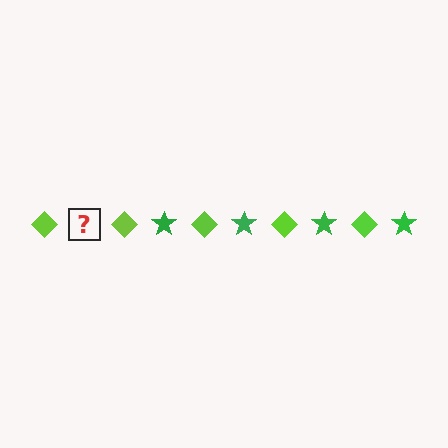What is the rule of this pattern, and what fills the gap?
The rule is that the pattern alternates between lime diamond and green star. The gap should be filled with a green star.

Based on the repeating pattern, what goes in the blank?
The blank should be a green star.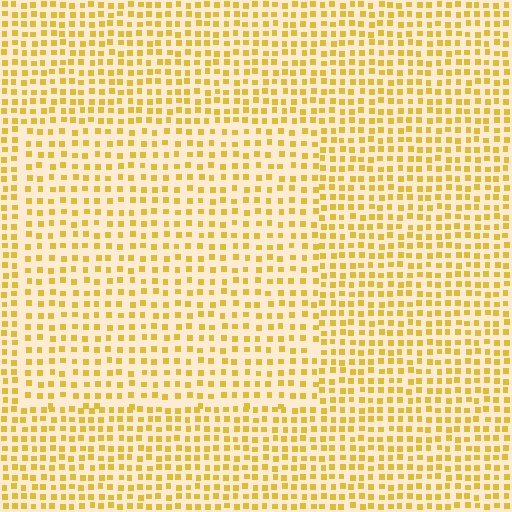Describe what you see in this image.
The image contains small yellow elements arranged at two different densities. A rectangle-shaped region is visible where the elements are less densely packed than the surrounding area.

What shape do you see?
I see a rectangle.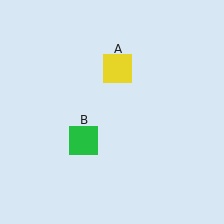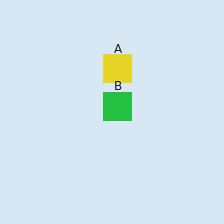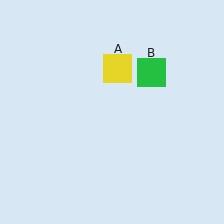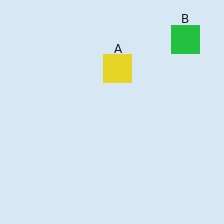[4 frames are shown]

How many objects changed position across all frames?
1 object changed position: green square (object B).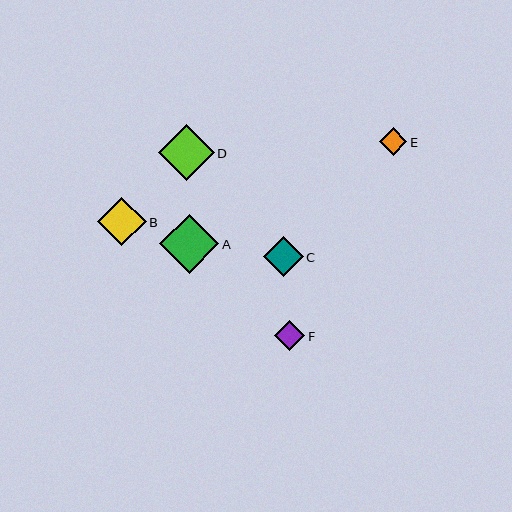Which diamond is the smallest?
Diamond E is the smallest with a size of approximately 28 pixels.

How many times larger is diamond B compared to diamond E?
Diamond B is approximately 1.8 times the size of diamond E.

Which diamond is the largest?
Diamond A is the largest with a size of approximately 59 pixels.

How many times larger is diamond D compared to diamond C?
Diamond D is approximately 1.4 times the size of diamond C.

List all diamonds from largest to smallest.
From largest to smallest: A, D, B, C, F, E.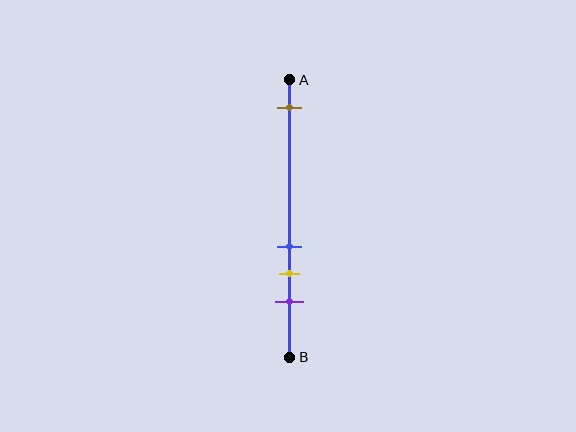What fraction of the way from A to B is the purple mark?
The purple mark is approximately 80% (0.8) of the way from A to B.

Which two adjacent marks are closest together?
The blue and yellow marks are the closest adjacent pair.